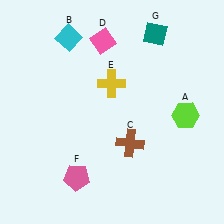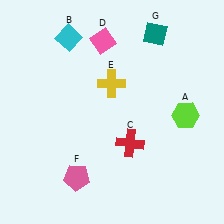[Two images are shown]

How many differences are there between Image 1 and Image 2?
There is 1 difference between the two images.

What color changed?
The cross (C) changed from brown in Image 1 to red in Image 2.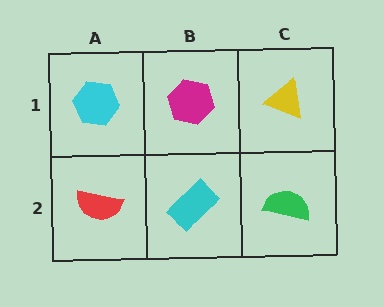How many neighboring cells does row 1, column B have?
3.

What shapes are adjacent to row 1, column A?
A red semicircle (row 2, column A), a magenta hexagon (row 1, column B).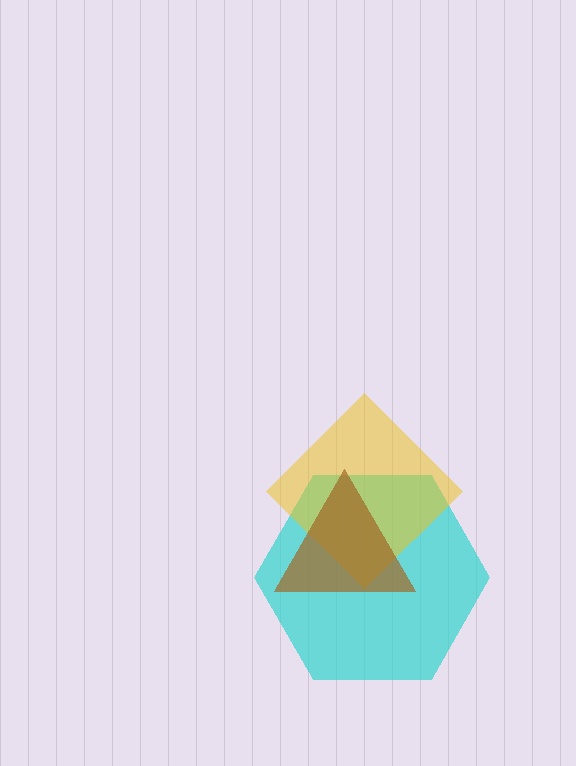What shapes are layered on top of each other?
The layered shapes are: a cyan hexagon, a yellow diamond, a brown triangle.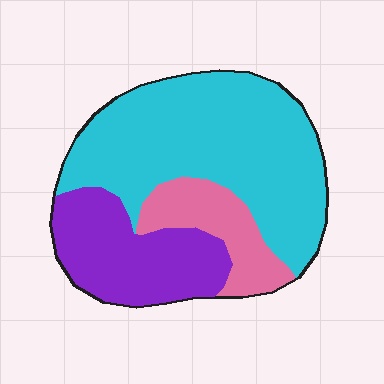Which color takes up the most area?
Cyan, at roughly 55%.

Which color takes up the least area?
Pink, at roughly 15%.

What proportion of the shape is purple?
Purple takes up about one quarter (1/4) of the shape.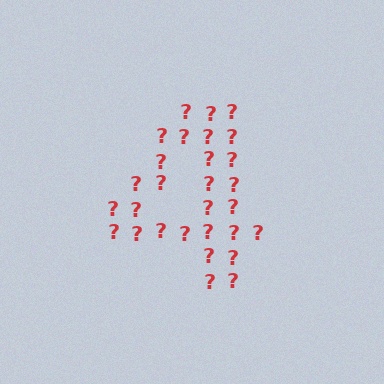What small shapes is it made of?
It is made of small question marks.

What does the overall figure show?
The overall figure shows the digit 4.